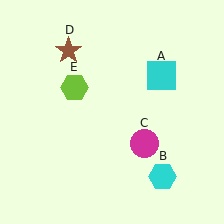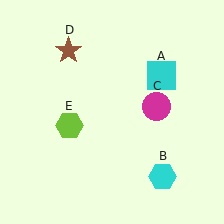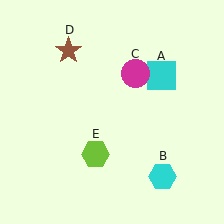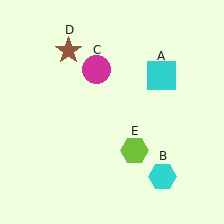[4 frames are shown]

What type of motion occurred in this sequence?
The magenta circle (object C), lime hexagon (object E) rotated counterclockwise around the center of the scene.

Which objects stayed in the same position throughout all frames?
Cyan square (object A) and cyan hexagon (object B) and brown star (object D) remained stationary.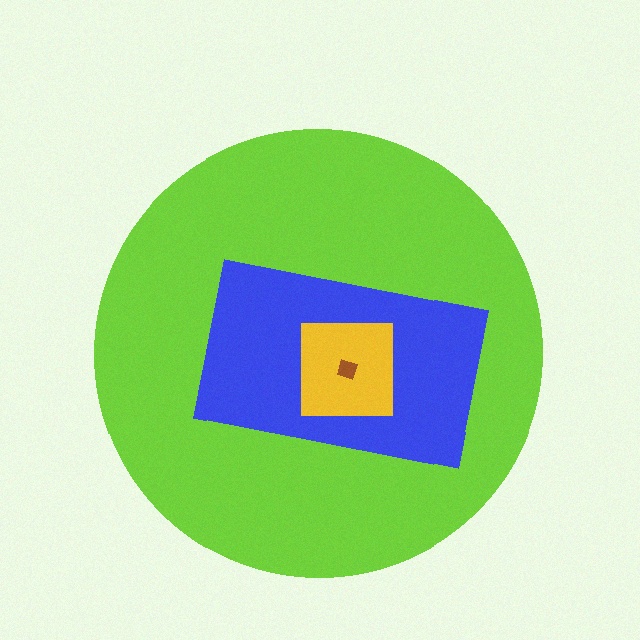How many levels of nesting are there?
4.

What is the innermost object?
The brown diamond.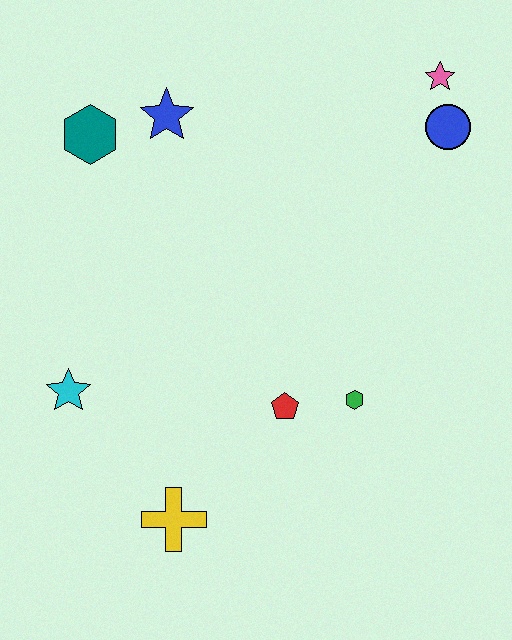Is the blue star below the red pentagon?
No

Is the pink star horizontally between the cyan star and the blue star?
No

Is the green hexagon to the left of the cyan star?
No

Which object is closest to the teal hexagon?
The blue star is closest to the teal hexagon.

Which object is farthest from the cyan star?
The pink star is farthest from the cyan star.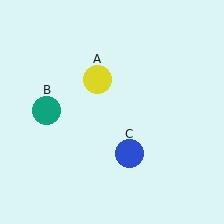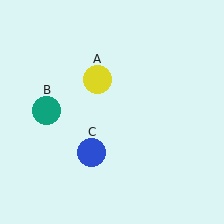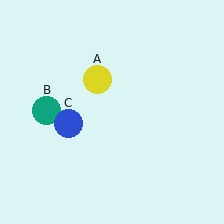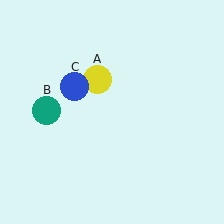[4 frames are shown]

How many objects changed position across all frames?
1 object changed position: blue circle (object C).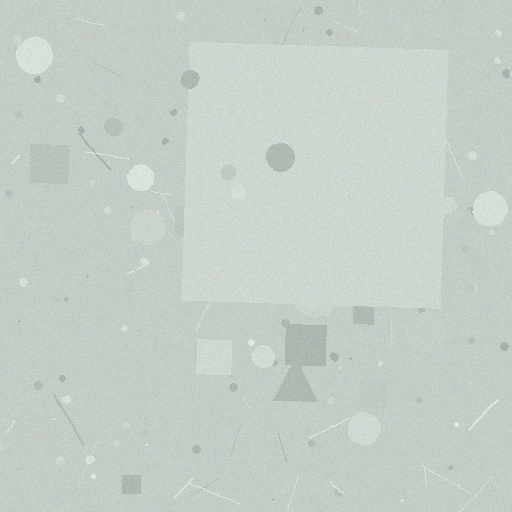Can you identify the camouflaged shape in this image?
The camouflaged shape is a square.